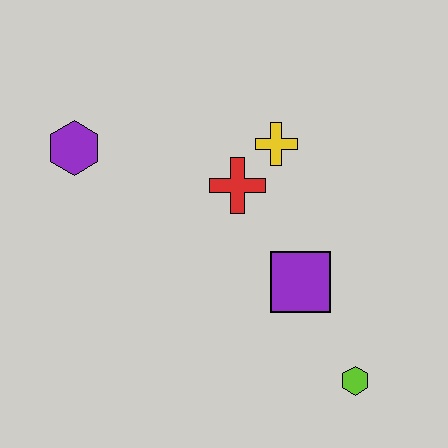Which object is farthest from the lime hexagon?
The purple hexagon is farthest from the lime hexagon.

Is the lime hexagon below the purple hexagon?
Yes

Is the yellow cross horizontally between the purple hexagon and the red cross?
No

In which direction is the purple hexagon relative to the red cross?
The purple hexagon is to the left of the red cross.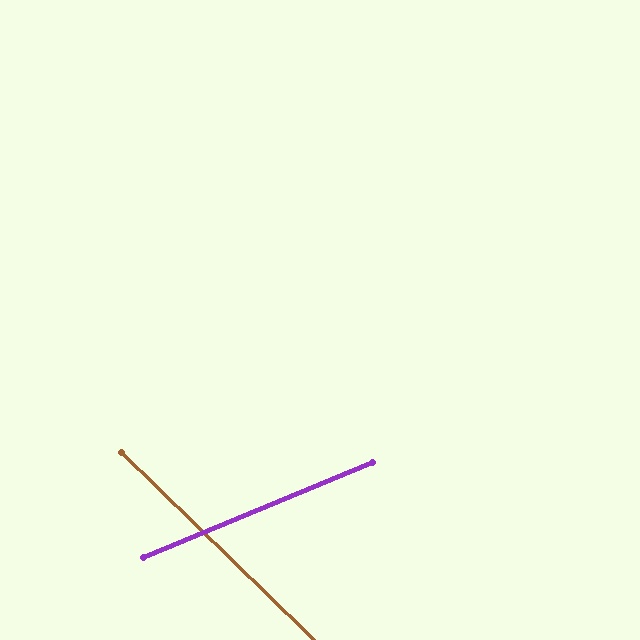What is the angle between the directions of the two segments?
Approximately 67 degrees.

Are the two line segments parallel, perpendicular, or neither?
Neither parallel nor perpendicular — they differ by about 67°.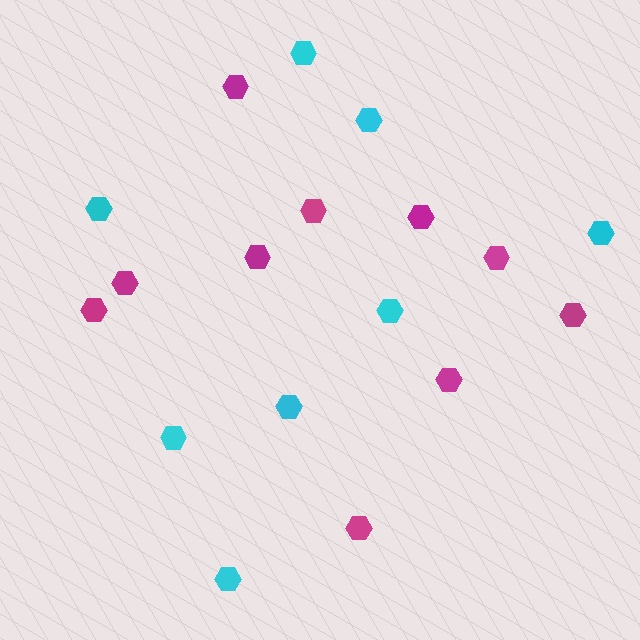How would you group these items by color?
There are 2 groups: one group of magenta hexagons (10) and one group of cyan hexagons (8).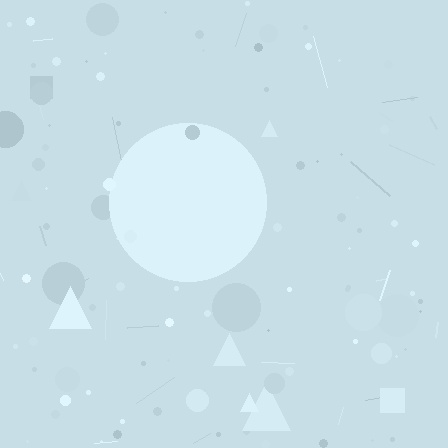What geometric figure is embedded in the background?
A circle is embedded in the background.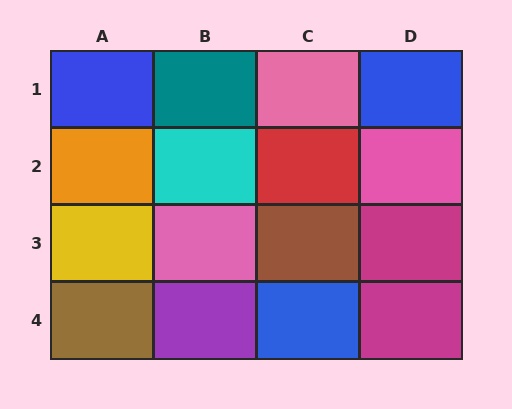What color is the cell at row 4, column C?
Blue.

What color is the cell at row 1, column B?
Teal.